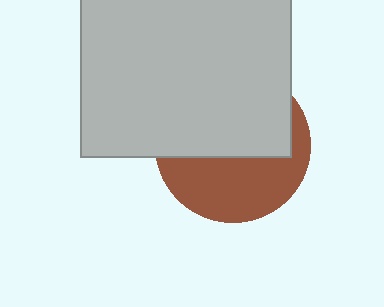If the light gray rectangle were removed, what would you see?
You would see the complete brown circle.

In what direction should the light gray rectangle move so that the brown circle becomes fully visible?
The light gray rectangle should move up. That is the shortest direction to clear the overlap and leave the brown circle fully visible.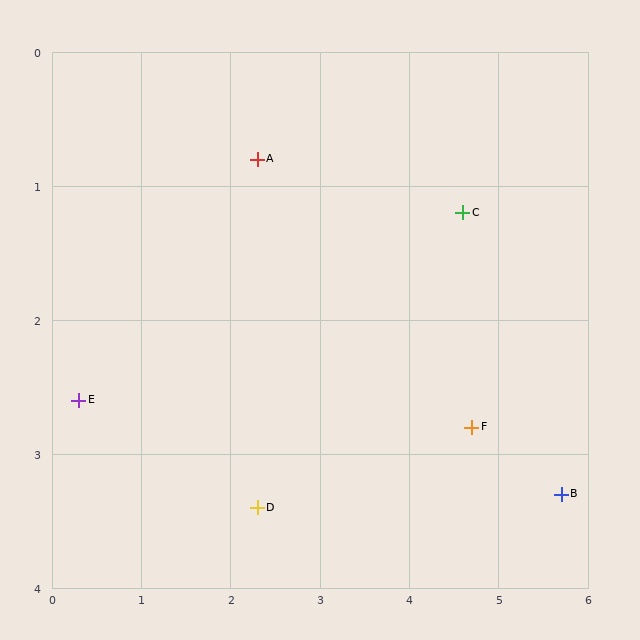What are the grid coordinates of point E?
Point E is at approximately (0.3, 2.6).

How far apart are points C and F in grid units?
Points C and F are about 1.6 grid units apart.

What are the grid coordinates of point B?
Point B is at approximately (5.7, 3.3).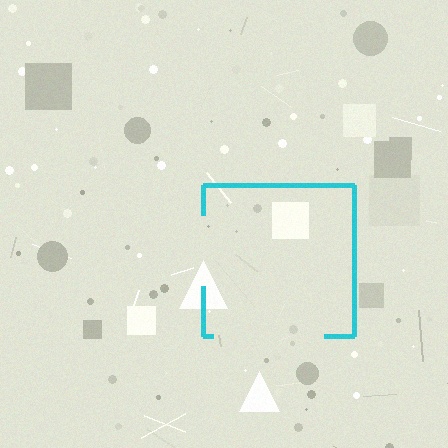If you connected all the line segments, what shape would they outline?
They would outline a square.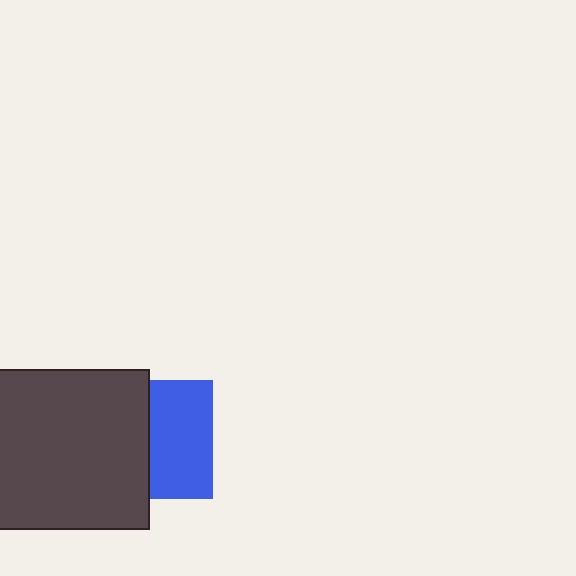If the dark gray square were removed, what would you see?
You would see the complete blue square.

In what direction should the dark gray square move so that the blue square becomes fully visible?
The dark gray square should move left. That is the shortest direction to clear the overlap and leave the blue square fully visible.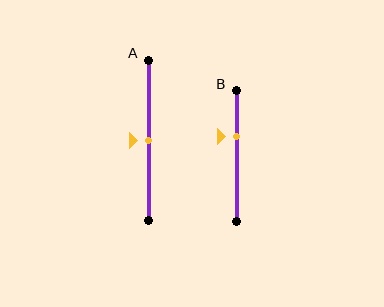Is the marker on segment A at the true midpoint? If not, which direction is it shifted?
Yes, the marker on segment A is at the true midpoint.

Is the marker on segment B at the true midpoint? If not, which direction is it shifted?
No, the marker on segment B is shifted upward by about 15% of the segment length.